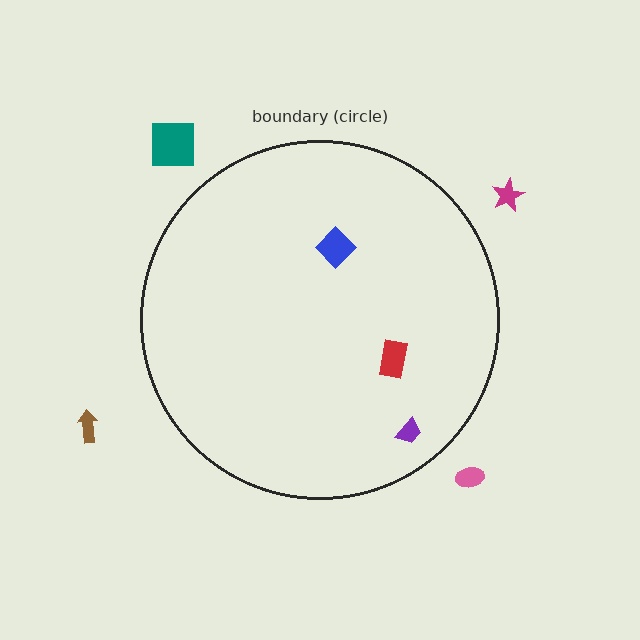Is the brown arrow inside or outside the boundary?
Outside.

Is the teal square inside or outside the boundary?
Outside.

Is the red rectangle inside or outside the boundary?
Inside.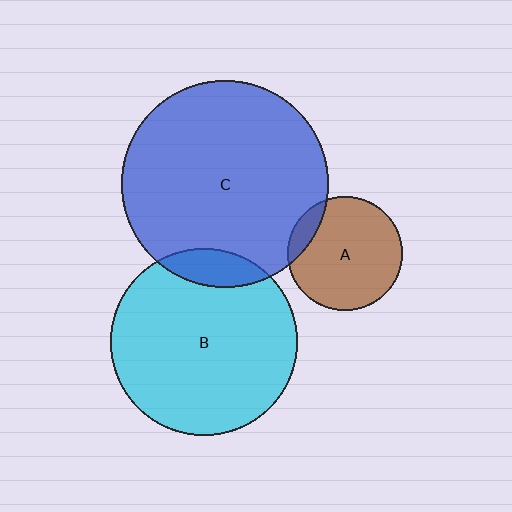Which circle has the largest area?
Circle C (blue).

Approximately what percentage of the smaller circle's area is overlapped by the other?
Approximately 10%.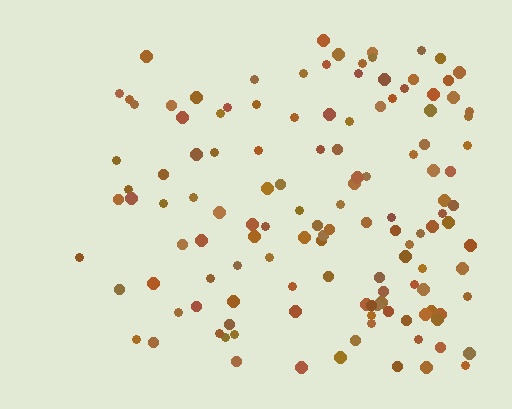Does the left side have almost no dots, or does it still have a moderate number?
Still a moderate number, just noticeably fewer than the right.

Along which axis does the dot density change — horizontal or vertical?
Horizontal.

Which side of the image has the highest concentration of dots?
The right.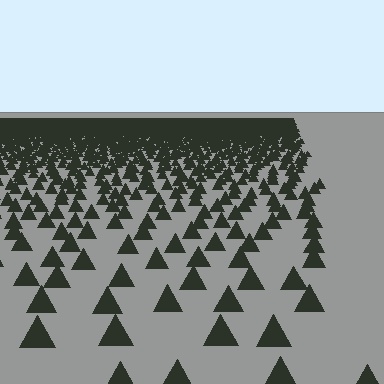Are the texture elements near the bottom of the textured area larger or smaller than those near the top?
Larger. Near the bottom, elements are closer to the viewer and appear at a bigger on-screen size.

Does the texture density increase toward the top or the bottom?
Density increases toward the top.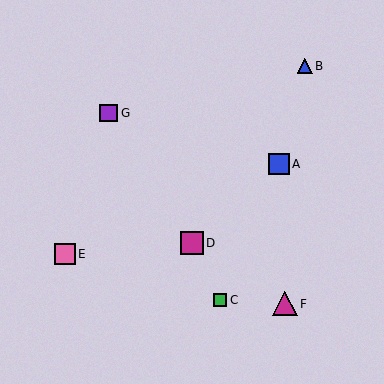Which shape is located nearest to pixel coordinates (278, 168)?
The blue square (labeled A) at (279, 164) is nearest to that location.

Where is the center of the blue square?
The center of the blue square is at (279, 164).